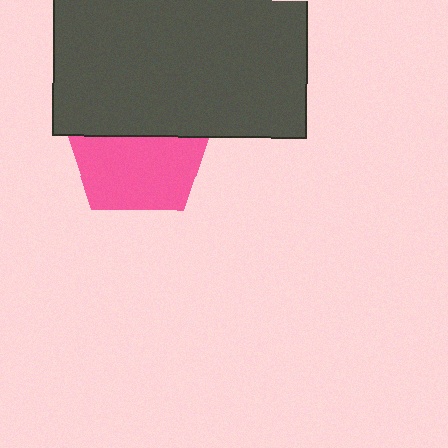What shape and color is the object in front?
The object in front is a dark gray rectangle.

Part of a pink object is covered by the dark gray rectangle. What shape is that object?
It is a pentagon.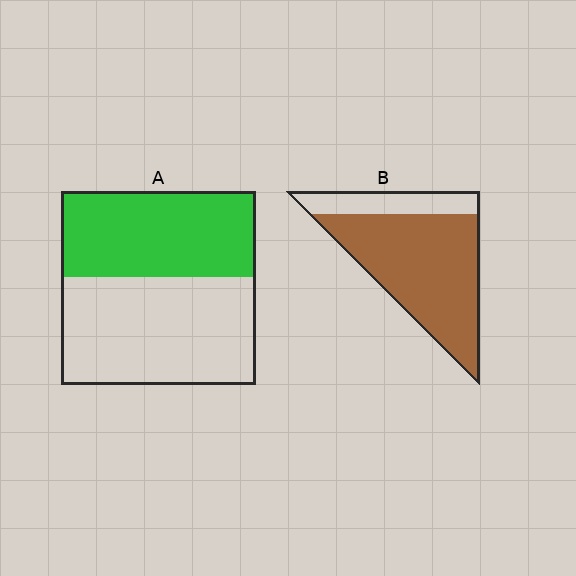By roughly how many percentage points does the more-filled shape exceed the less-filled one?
By roughly 35 percentage points (B over A).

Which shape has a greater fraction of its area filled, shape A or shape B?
Shape B.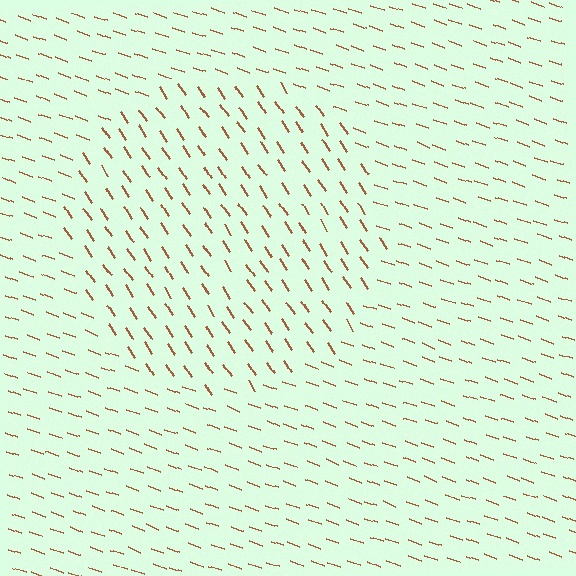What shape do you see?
I see a circle.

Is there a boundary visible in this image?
Yes, there is a texture boundary formed by a change in line orientation.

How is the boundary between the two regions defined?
The boundary is defined purely by a change in line orientation (approximately 37 degrees difference). All lines are the same color and thickness.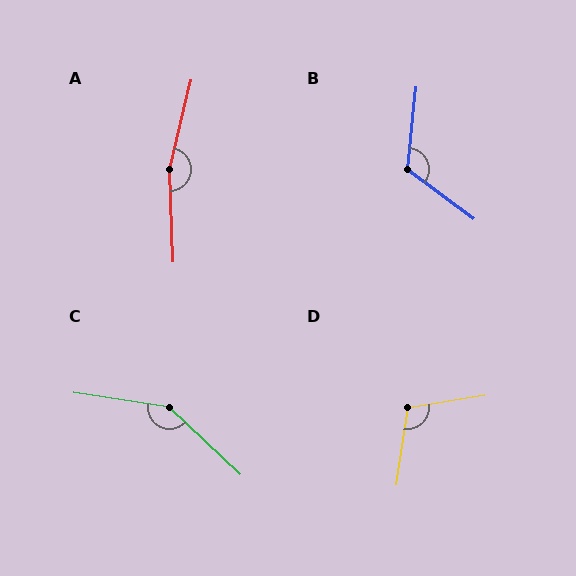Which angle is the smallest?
D, at approximately 107 degrees.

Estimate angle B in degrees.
Approximately 121 degrees.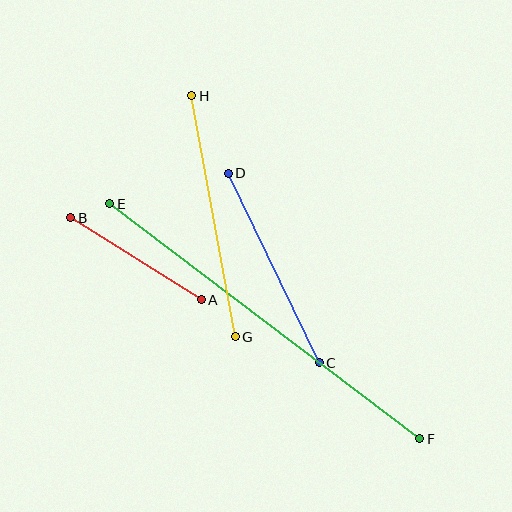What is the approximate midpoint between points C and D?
The midpoint is at approximately (274, 268) pixels.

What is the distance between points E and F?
The distance is approximately 389 pixels.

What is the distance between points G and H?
The distance is approximately 245 pixels.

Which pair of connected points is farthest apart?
Points E and F are farthest apart.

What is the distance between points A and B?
The distance is approximately 154 pixels.